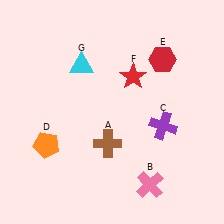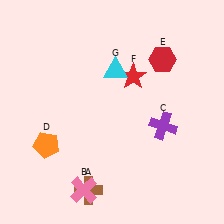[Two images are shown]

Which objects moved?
The objects that moved are: the brown cross (A), the pink cross (B), the cyan triangle (G).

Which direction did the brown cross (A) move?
The brown cross (A) moved down.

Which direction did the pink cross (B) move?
The pink cross (B) moved left.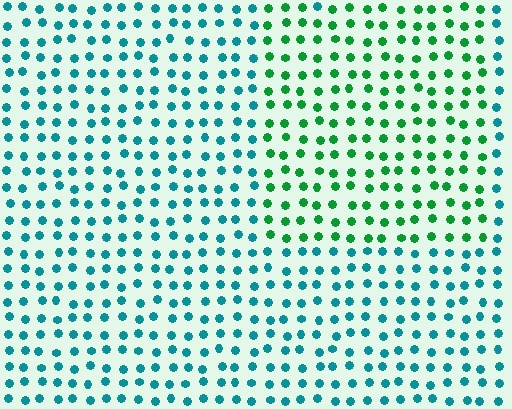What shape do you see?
I see a rectangle.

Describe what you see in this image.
The image is filled with small teal elements in a uniform arrangement. A rectangle-shaped region is visible where the elements are tinted to a slightly different hue, forming a subtle color boundary.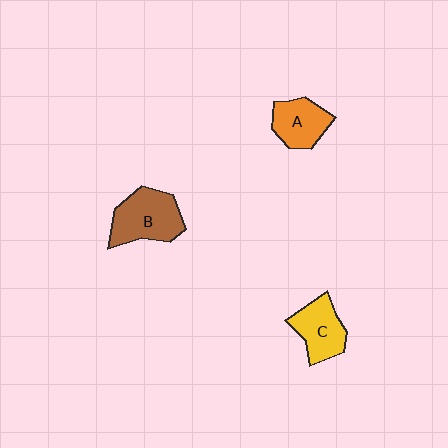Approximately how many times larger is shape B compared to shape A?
Approximately 1.4 times.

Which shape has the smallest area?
Shape A (orange).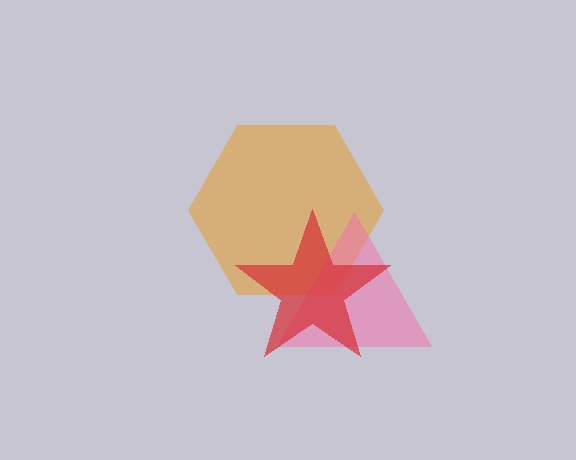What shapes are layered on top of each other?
The layered shapes are: an orange hexagon, a pink triangle, a red star.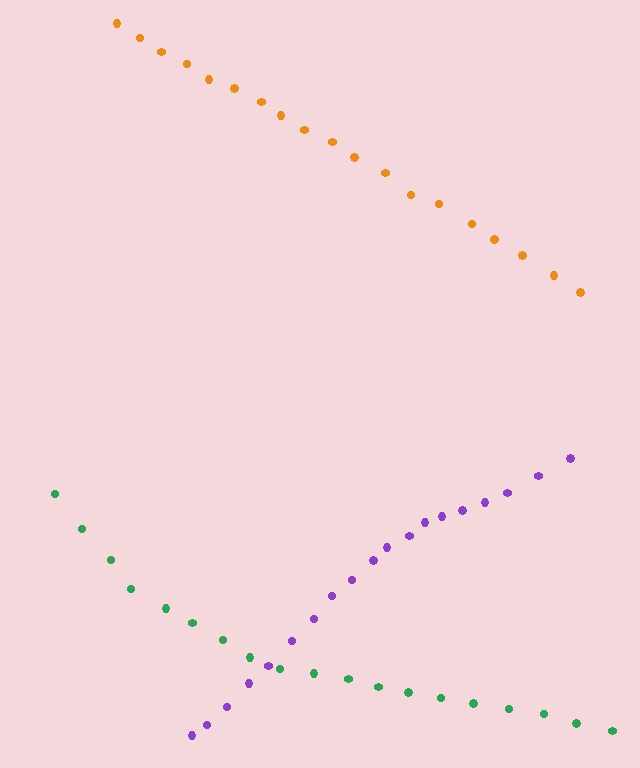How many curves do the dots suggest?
There are 3 distinct paths.